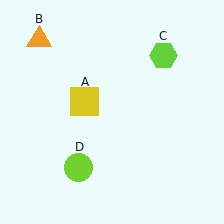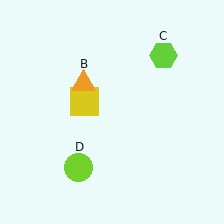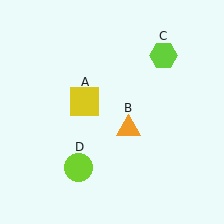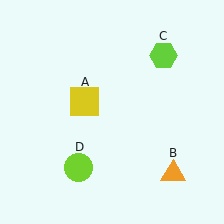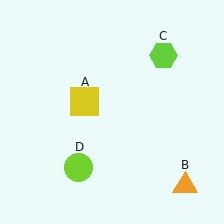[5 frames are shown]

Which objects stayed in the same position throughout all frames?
Yellow square (object A) and lime hexagon (object C) and lime circle (object D) remained stationary.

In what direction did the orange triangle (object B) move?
The orange triangle (object B) moved down and to the right.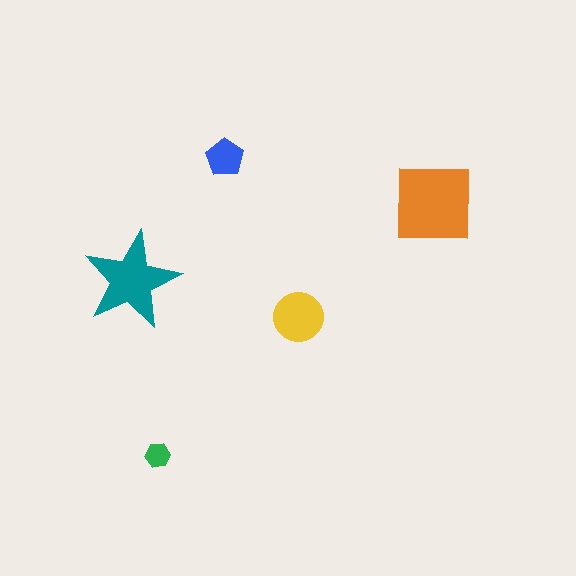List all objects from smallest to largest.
The green hexagon, the blue pentagon, the yellow circle, the teal star, the orange square.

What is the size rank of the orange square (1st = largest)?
1st.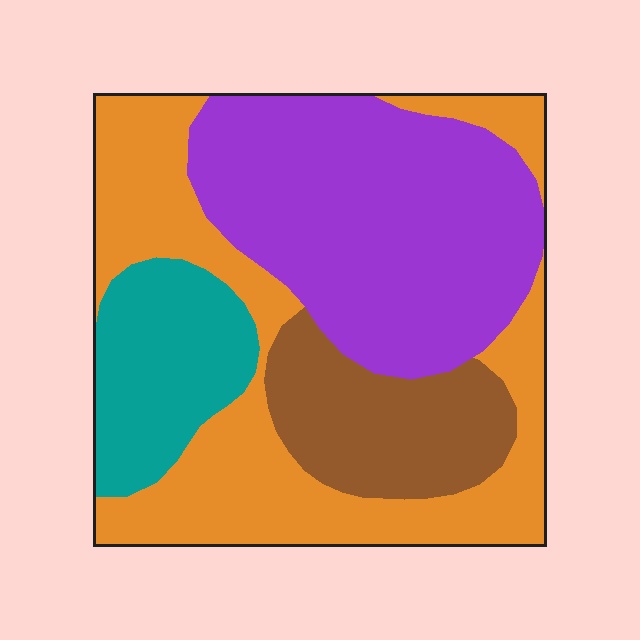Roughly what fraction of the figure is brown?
Brown takes up about one sixth (1/6) of the figure.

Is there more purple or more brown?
Purple.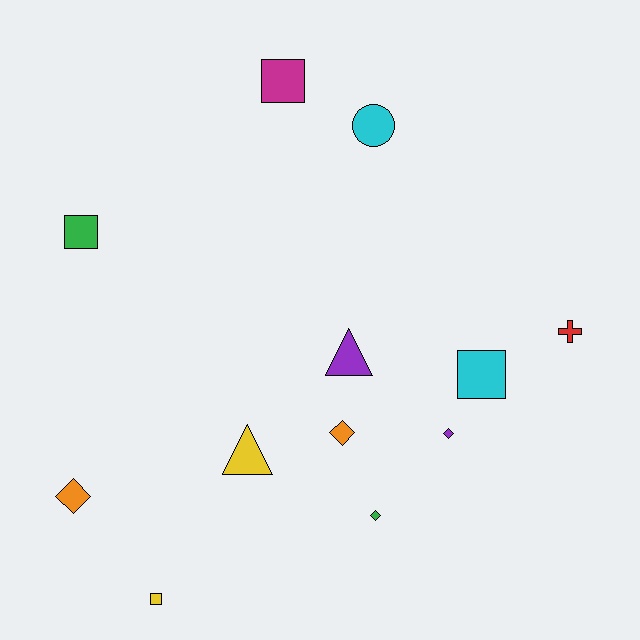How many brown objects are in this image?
There are no brown objects.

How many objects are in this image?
There are 12 objects.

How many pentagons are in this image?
There are no pentagons.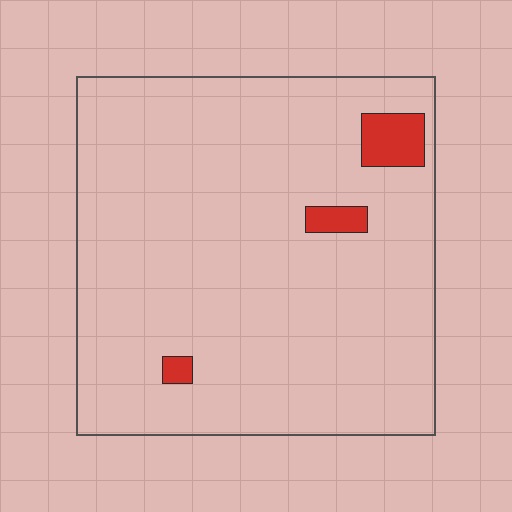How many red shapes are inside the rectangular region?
3.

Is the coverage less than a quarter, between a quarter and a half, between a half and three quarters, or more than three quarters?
Less than a quarter.